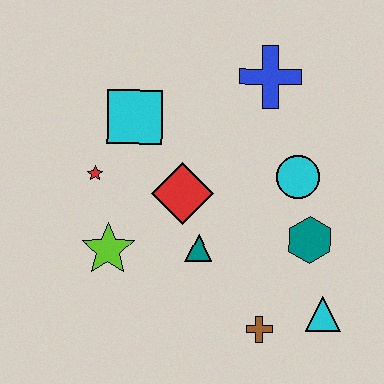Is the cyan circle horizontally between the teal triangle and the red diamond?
No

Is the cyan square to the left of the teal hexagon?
Yes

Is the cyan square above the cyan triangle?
Yes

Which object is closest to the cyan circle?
The teal hexagon is closest to the cyan circle.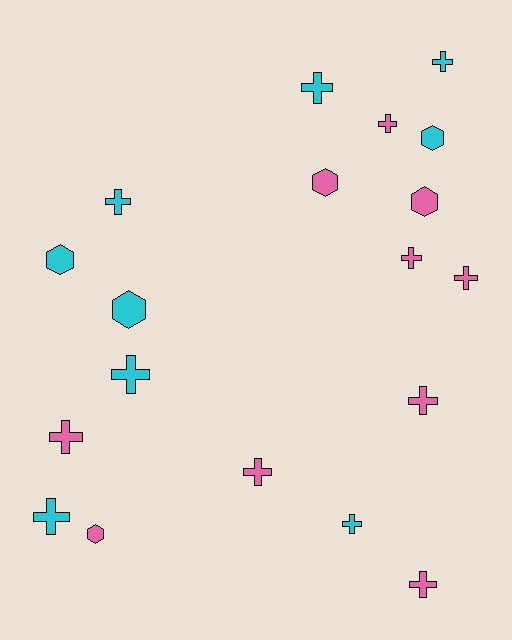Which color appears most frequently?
Pink, with 10 objects.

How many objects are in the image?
There are 19 objects.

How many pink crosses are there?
There are 7 pink crosses.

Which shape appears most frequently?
Cross, with 13 objects.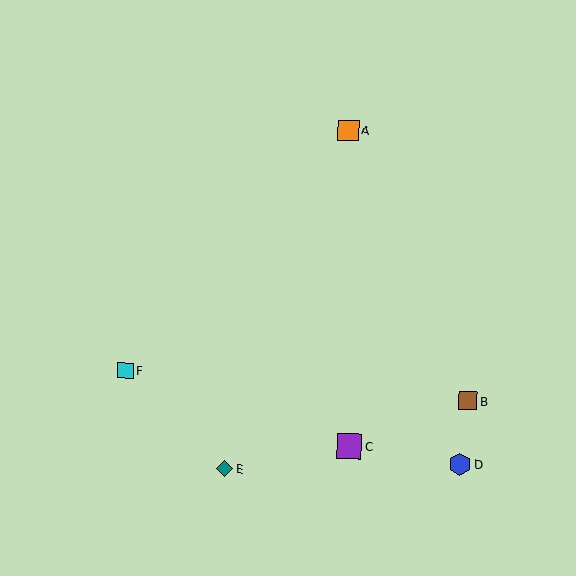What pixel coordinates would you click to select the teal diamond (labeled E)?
Click at (225, 468) to select the teal diamond E.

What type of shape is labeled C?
Shape C is a purple square.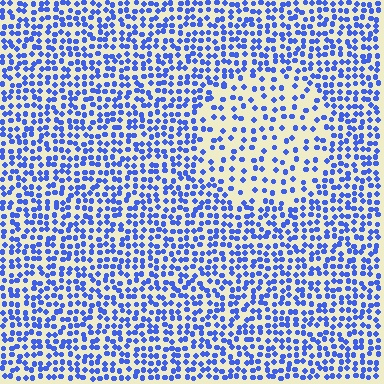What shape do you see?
I see a circle.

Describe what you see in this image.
The image contains small blue elements arranged at two different densities. A circle-shaped region is visible where the elements are less densely packed than the surrounding area.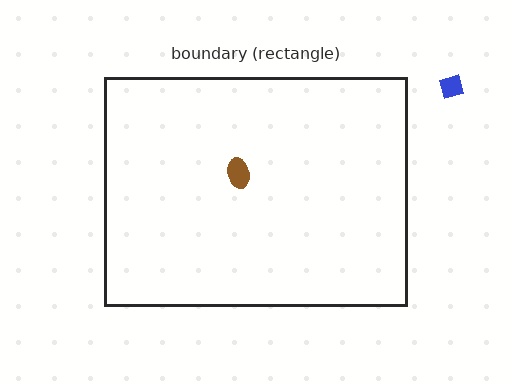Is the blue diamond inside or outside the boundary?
Outside.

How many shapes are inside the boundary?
1 inside, 1 outside.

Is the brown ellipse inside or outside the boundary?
Inside.